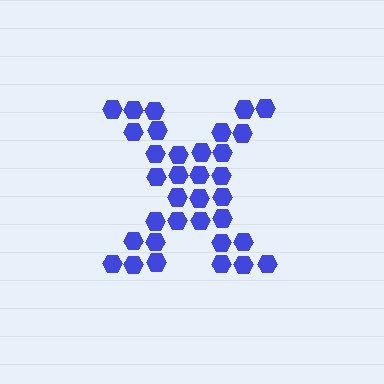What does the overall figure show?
The overall figure shows the letter X.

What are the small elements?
The small elements are hexagons.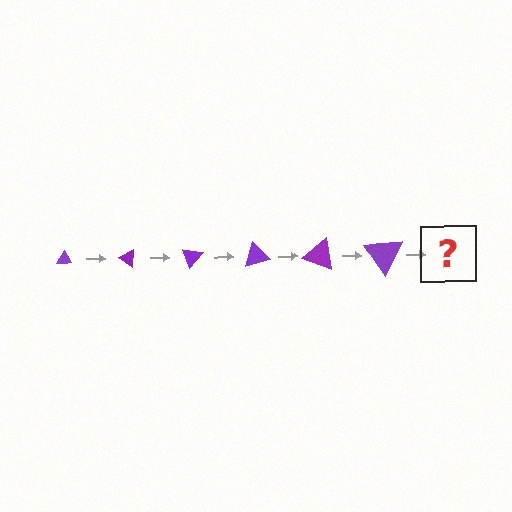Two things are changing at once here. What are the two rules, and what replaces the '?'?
The two rules are that the triangle grows larger each step and it rotates 35 degrees each step. The '?' should be a triangle, larger than the previous one and rotated 210 degrees from the start.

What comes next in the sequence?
The next element should be a triangle, larger than the previous one and rotated 210 degrees from the start.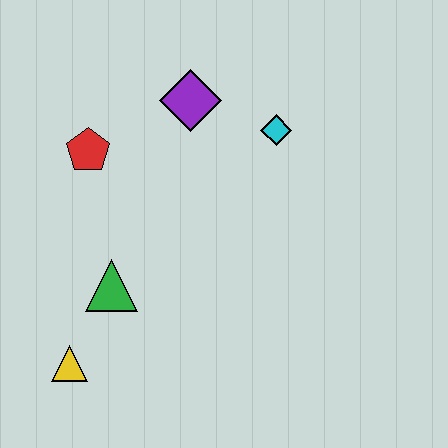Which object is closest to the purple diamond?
The cyan diamond is closest to the purple diamond.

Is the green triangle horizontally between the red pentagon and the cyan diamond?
Yes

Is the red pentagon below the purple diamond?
Yes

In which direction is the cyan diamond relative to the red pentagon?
The cyan diamond is to the right of the red pentagon.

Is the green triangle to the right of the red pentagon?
Yes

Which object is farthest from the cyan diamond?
The yellow triangle is farthest from the cyan diamond.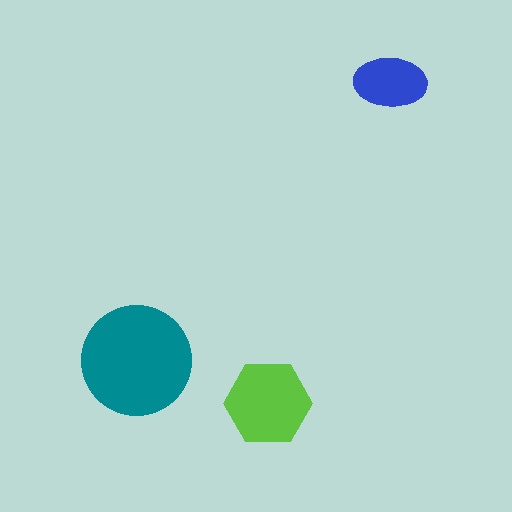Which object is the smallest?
The blue ellipse.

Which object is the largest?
The teal circle.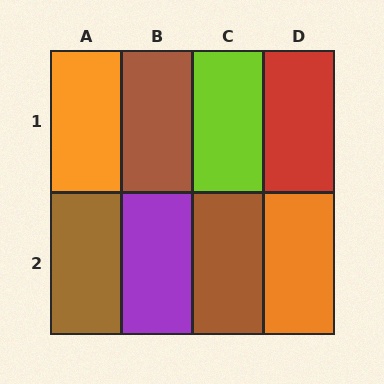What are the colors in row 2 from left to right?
Brown, purple, brown, orange.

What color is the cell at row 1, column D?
Red.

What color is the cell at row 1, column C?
Lime.